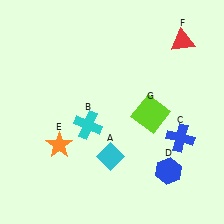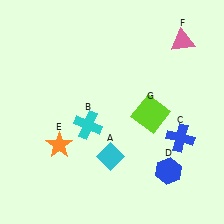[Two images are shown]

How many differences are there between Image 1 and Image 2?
There is 1 difference between the two images.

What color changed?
The triangle (F) changed from red in Image 1 to pink in Image 2.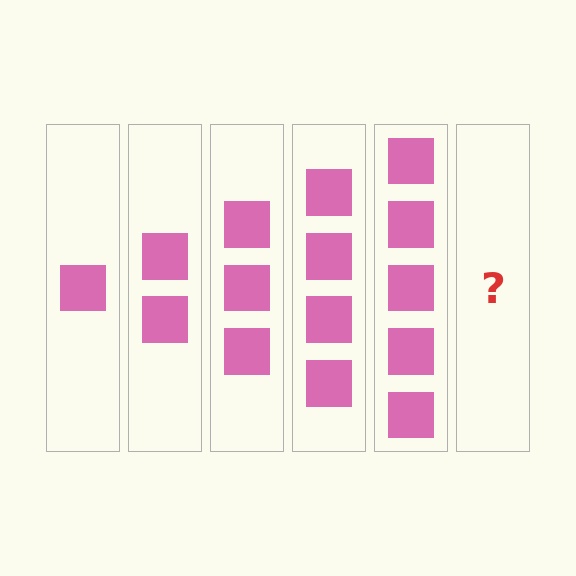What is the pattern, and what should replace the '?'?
The pattern is that each step adds one more square. The '?' should be 6 squares.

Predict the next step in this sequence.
The next step is 6 squares.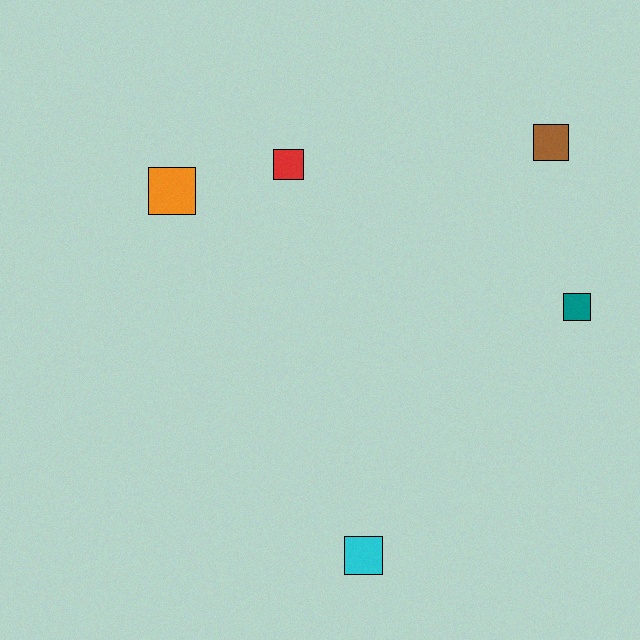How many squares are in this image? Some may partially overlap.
There are 5 squares.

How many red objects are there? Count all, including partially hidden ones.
There is 1 red object.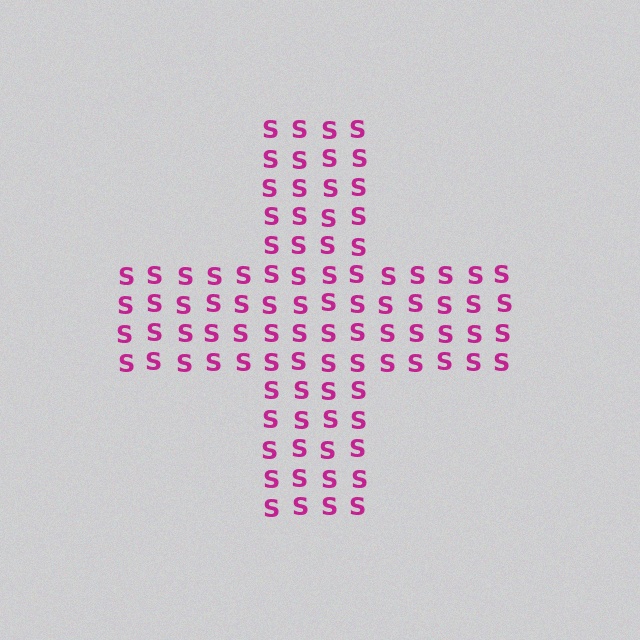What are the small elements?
The small elements are letter S's.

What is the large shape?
The large shape is a cross.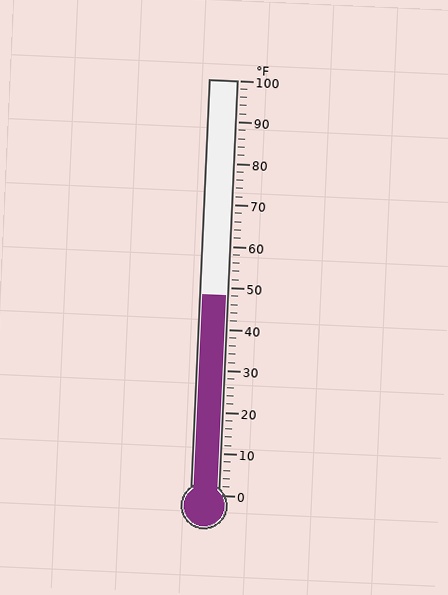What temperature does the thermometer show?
The thermometer shows approximately 48°F.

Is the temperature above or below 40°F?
The temperature is above 40°F.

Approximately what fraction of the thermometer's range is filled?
The thermometer is filled to approximately 50% of its range.